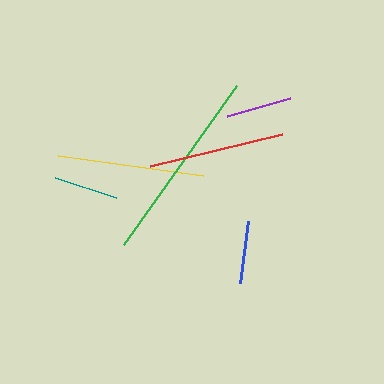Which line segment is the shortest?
The blue line is the shortest at approximately 63 pixels.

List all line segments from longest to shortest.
From longest to shortest: green, yellow, red, purple, teal, blue.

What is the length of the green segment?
The green segment is approximately 194 pixels long.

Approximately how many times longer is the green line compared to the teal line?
The green line is approximately 3.0 times the length of the teal line.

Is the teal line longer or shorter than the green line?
The green line is longer than the teal line.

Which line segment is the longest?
The green line is the longest at approximately 194 pixels.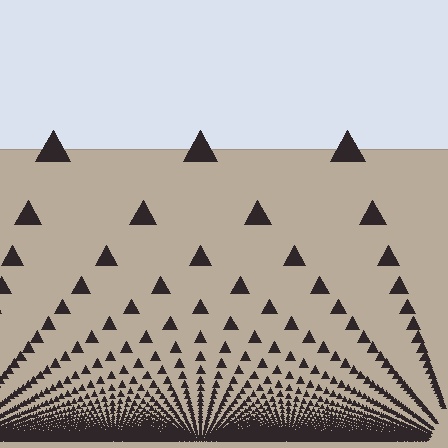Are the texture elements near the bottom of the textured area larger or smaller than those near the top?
Smaller. The gradient is inverted — elements near the bottom are smaller and denser.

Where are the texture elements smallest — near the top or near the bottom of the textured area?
Near the bottom.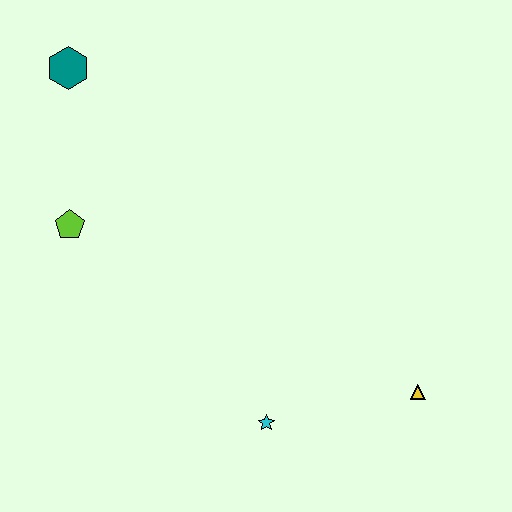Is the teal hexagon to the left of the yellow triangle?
Yes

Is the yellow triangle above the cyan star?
Yes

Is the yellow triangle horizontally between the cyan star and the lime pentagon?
No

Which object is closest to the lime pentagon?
The teal hexagon is closest to the lime pentagon.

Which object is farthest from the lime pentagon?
The yellow triangle is farthest from the lime pentagon.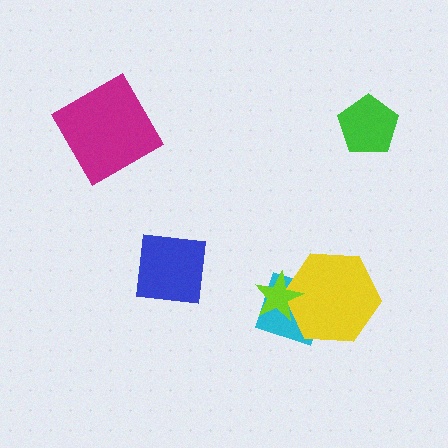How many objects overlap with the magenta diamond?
0 objects overlap with the magenta diamond.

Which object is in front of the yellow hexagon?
The lime star is in front of the yellow hexagon.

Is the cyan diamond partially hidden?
Yes, it is partially covered by another shape.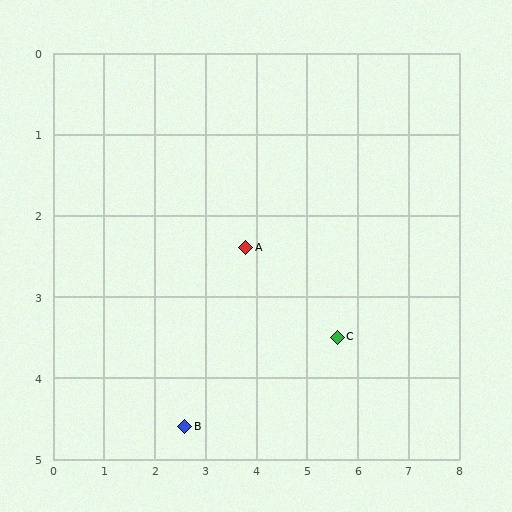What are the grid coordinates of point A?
Point A is at approximately (3.8, 2.4).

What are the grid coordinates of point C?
Point C is at approximately (5.6, 3.5).